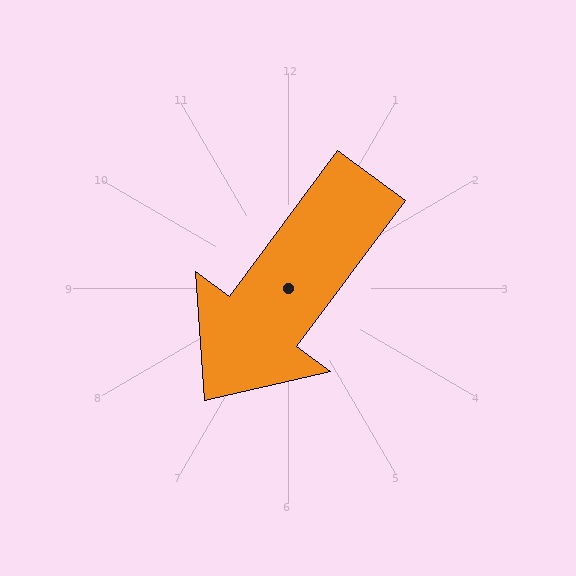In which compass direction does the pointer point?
Southwest.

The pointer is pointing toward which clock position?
Roughly 7 o'clock.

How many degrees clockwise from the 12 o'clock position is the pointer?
Approximately 217 degrees.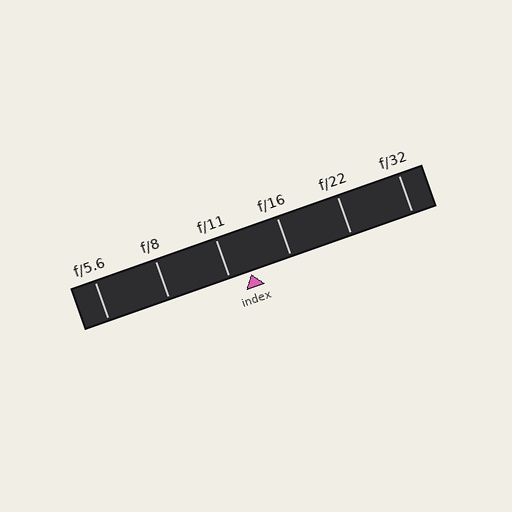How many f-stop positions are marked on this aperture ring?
There are 6 f-stop positions marked.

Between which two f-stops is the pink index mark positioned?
The index mark is between f/11 and f/16.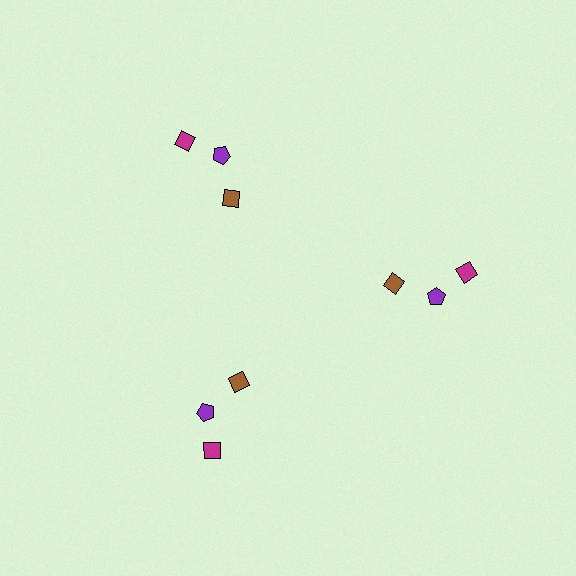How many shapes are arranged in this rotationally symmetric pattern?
There are 9 shapes, arranged in 3 groups of 3.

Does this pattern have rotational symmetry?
Yes, this pattern has 3-fold rotational symmetry. It looks the same after rotating 120 degrees around the center.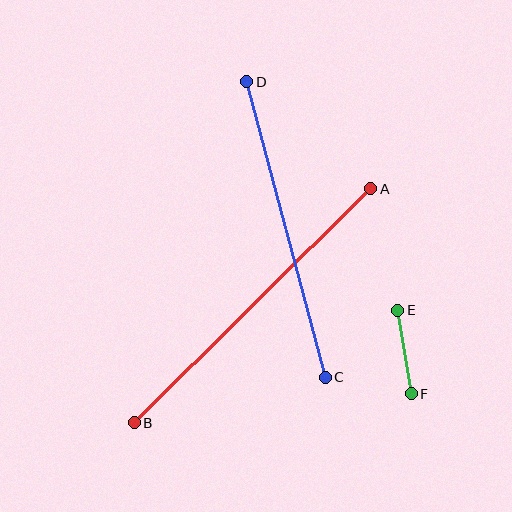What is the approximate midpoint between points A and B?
The midpoint is at approximately (252, 306) pixels.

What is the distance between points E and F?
The distance is approximately 84 pixels.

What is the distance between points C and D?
The distance is approximately 306 pixels.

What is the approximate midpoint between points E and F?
The midpoint is at approximately (404, 352) pixels.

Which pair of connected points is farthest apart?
Points A and B are farthest apart.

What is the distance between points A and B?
The distance is approximately 333 pixels.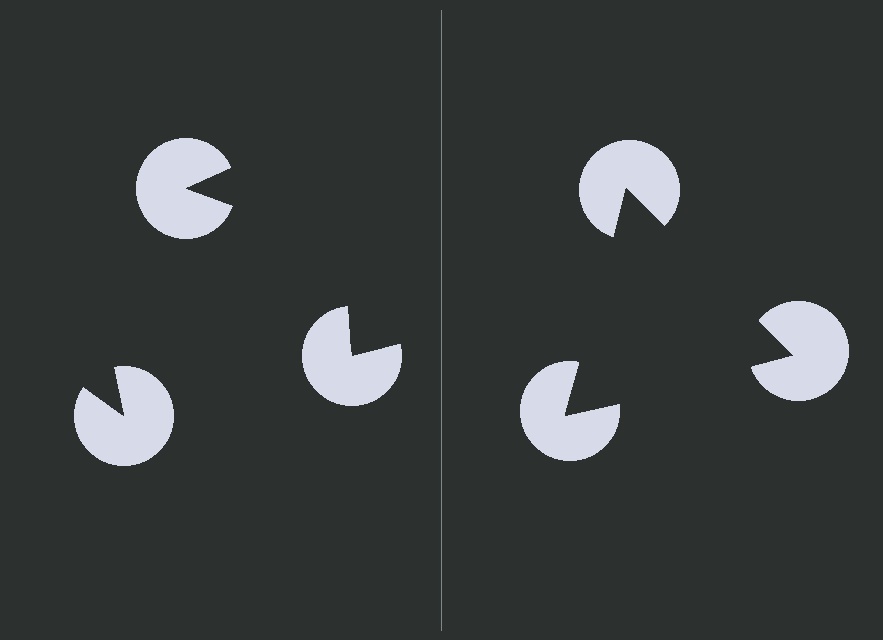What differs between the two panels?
The pac-man discs are positioned identically on both sides; only the wedge orientations differ. On the right they align to a triangle; on the left they are misaligned.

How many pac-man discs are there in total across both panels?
6 — 3 on each side.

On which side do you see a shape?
An illusory triangle appears on the right side. On the left side the wedge cuts are rotated, so no coherent shape forms.